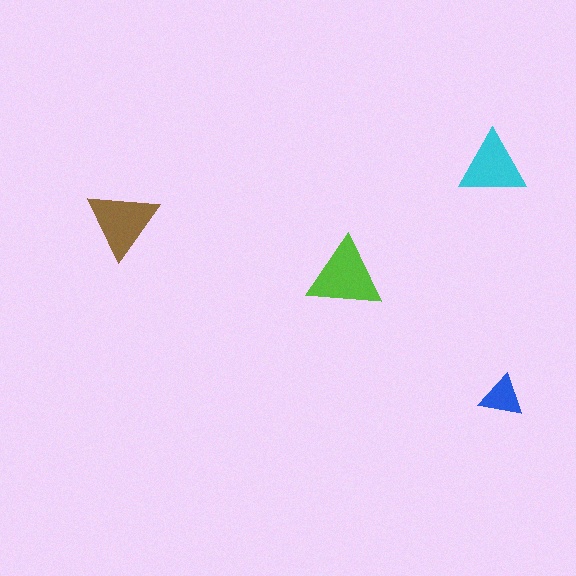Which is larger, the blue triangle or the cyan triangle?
The cyan one.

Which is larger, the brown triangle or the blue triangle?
The brown one.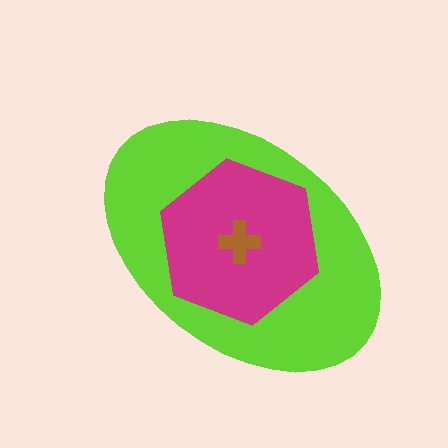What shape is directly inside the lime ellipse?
The magenta hexagon.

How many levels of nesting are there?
3.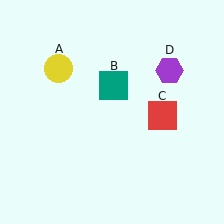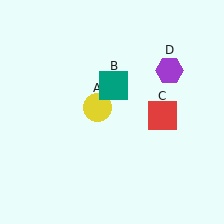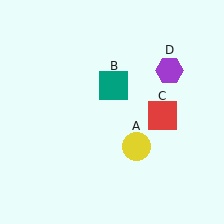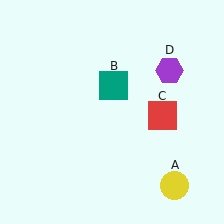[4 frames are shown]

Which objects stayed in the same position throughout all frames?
Teal square (object B) and red square (object C) and purple hexagon (object D) remained stationary.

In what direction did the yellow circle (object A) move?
The yellow circle (object A) moved down and to the right.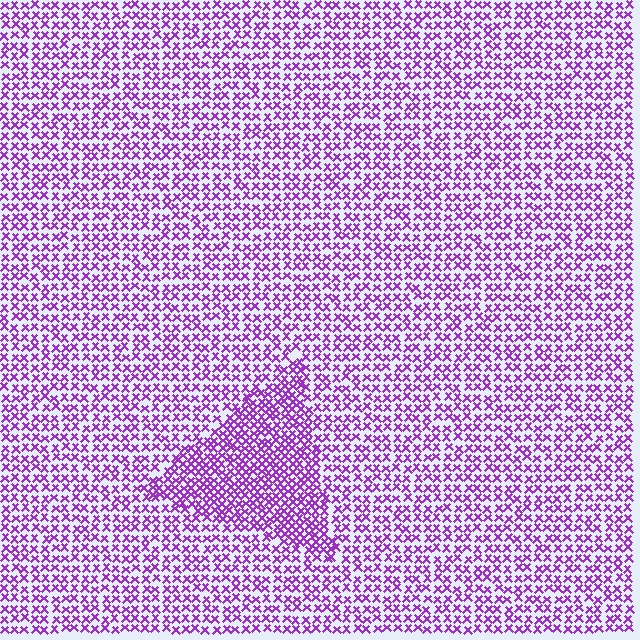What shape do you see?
I see a triangle.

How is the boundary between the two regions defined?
The boundary is defined by a change in element density (approximately 1.7x ratio). All elements are the same color, size, and shape.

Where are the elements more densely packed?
The elements are more densely packed inside the triangle boundary.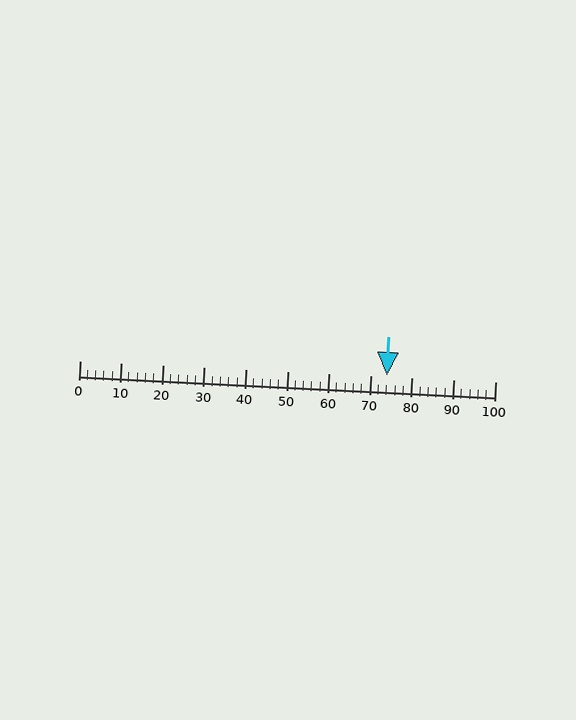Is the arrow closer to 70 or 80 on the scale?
The arrow is closer to 70.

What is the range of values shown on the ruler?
The ruler shows values from 0 to 100.